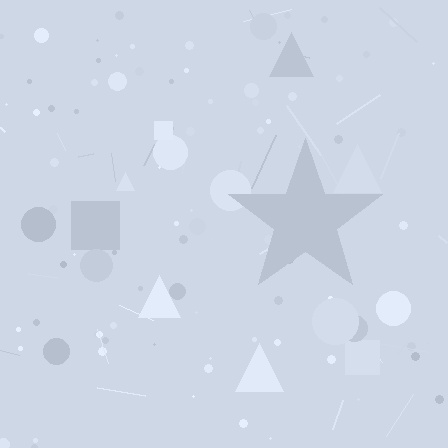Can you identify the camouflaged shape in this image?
The camouflaged shape is a star.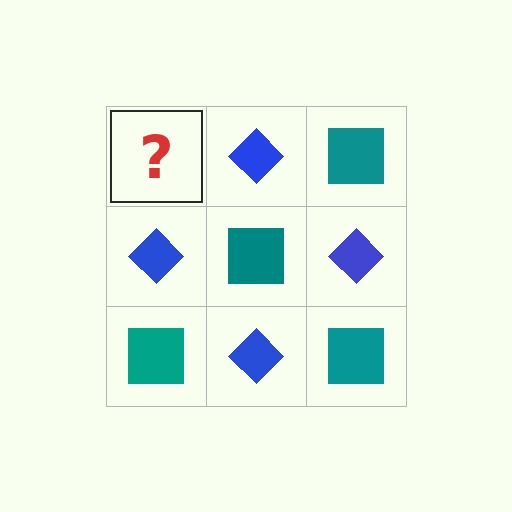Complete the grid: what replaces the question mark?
The question mark should be replaced with a teal square.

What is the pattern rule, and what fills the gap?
The rule is that it alternates teal square and blue diamond in a checkerboard pattern. The gap should be filled with a teal square.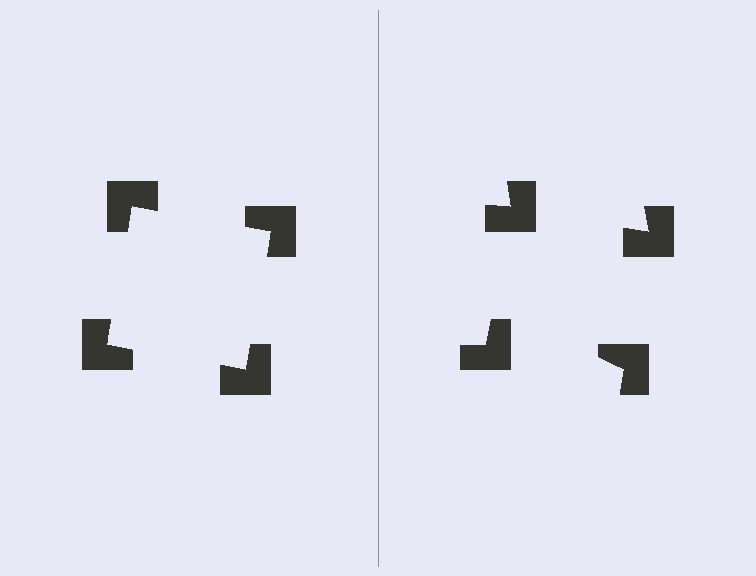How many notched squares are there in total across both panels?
8 — 4 on each side.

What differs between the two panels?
The notched squares are positioned identically on both sides; only the wedge orientations differ. On the left they align to a square; on the right they are misaligned.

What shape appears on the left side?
An illusory square.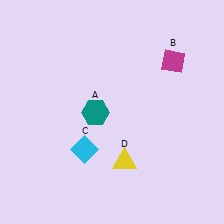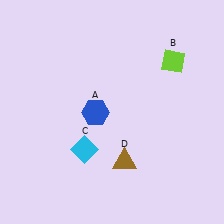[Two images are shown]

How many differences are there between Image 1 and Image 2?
There are 3 differences between the two images.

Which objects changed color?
A changed from teal to blue. B changed from magenta to lime. D changed from yellow to brown.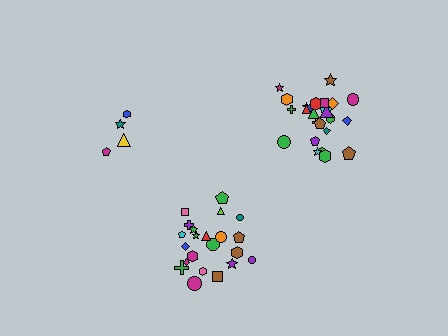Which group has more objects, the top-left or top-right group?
The top-right group.